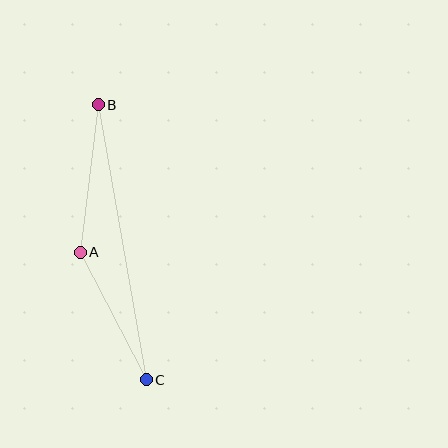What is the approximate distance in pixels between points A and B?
The distance between A and B is approximately 149 pixels.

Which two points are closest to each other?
Points A and C are closest to each other.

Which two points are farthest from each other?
Points B and C are farthest from each other.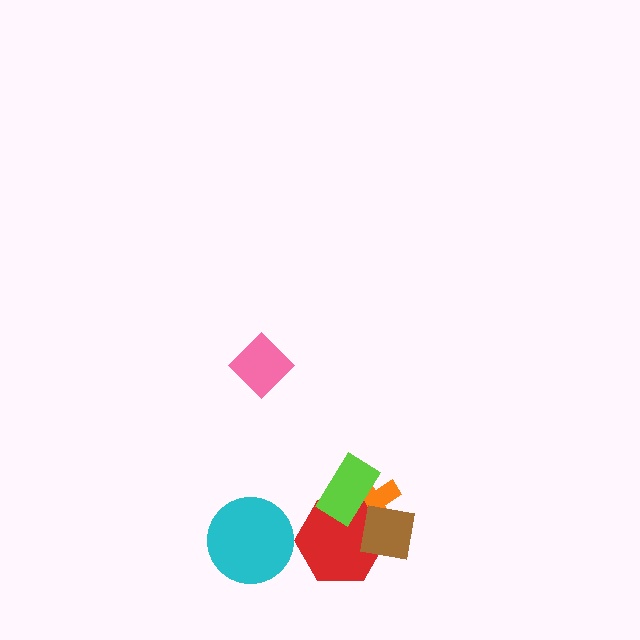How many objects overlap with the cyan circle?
0 objects overlap with the cyan circle.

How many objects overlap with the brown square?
2 objects overlap with the brown square.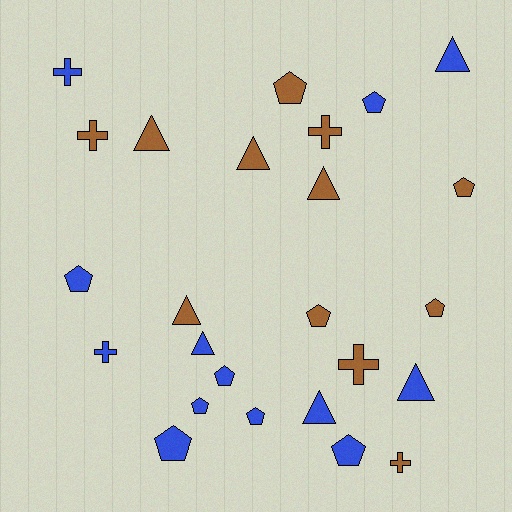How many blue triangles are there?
There are 4 blue triangles.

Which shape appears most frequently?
Pentagon, with 11 objects.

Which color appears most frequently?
Blue, with 13 objects.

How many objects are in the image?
There are 25 objects.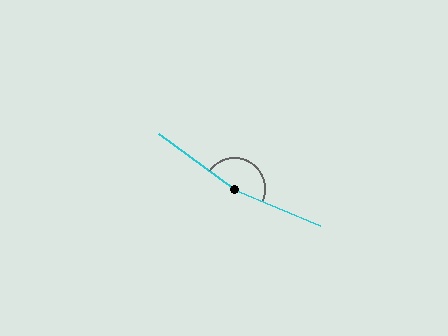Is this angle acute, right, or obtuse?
It is obtuse.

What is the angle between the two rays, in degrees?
Approximately 167 degrees.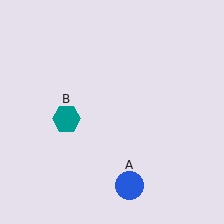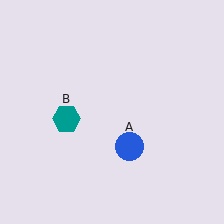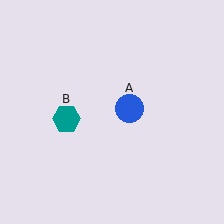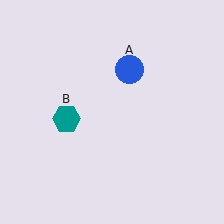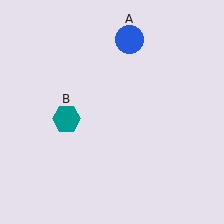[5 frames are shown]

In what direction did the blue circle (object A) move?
The blue circle (object A) moved up.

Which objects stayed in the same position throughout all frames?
Teal hexagon (object B) remained stationary.